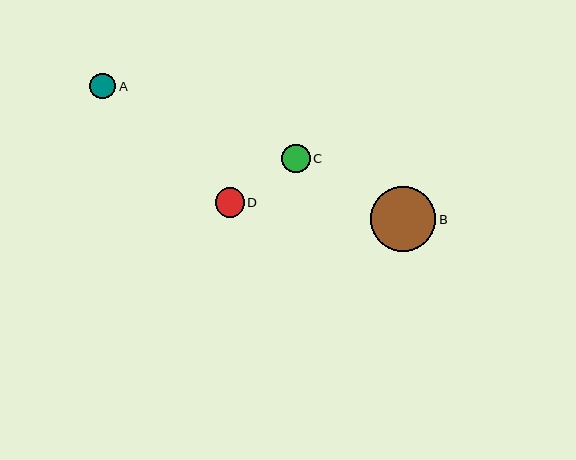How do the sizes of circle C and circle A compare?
Circle C and circle A are approximately the same size.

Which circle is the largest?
Circle B is the largest with a size of approximately 65 pixels.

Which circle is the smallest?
Circle A is the smallest with a size of approximately 26 pixels.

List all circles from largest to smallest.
From largest to smallest: B, D, C, A.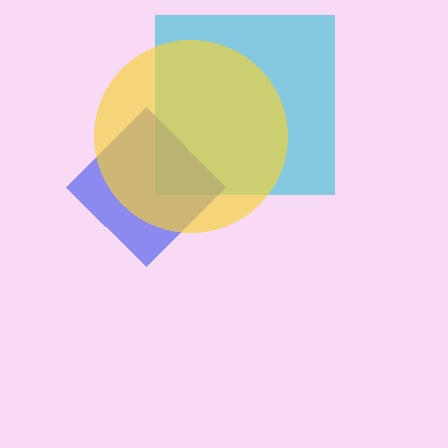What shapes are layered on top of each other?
The layered shapes are: a cyan square, a blue diamond, a yellow circle.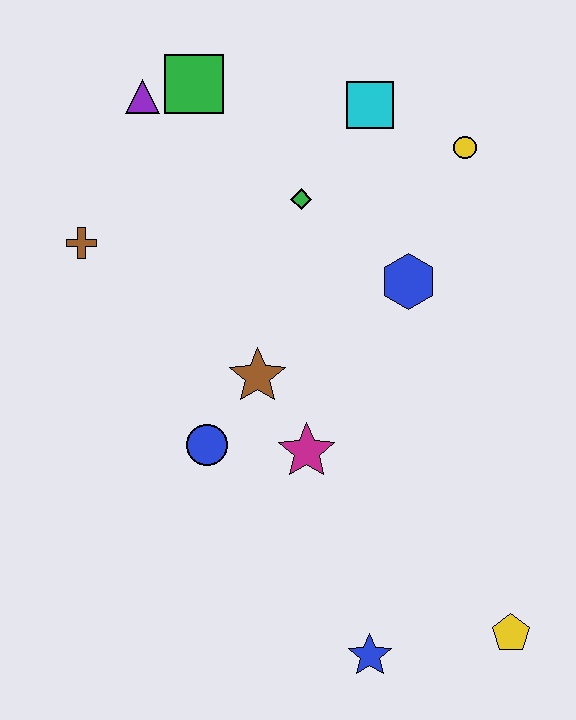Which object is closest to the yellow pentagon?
The blue star is closest to the yellow pentagon.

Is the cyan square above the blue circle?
Yes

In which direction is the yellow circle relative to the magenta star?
The yellow circle is above the magenta star.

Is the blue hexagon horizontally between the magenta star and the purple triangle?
No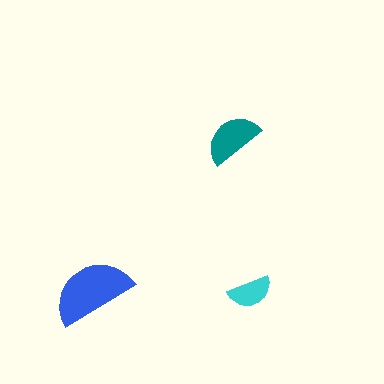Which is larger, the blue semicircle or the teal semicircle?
The blue one.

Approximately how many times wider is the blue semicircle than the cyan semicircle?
About 2 times wider.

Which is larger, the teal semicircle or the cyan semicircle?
The teal one.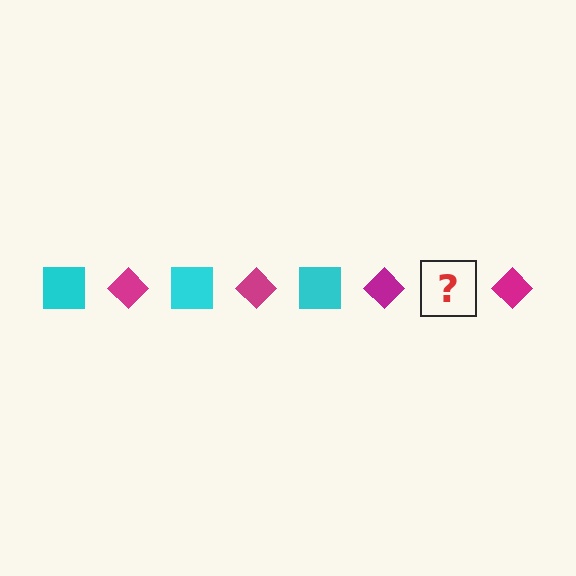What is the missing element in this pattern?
The missing element is a cyan square.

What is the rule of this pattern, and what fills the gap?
The rule is that the pattern alternates between cyan square and magenta diamond. The gap should be filled with a cyan square.